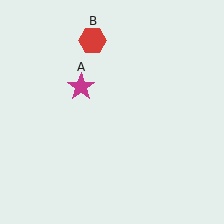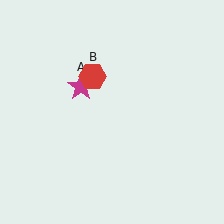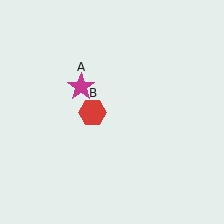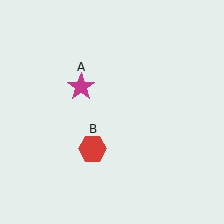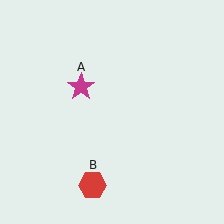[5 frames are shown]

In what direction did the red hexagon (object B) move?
The red hexagon (object B) moved down.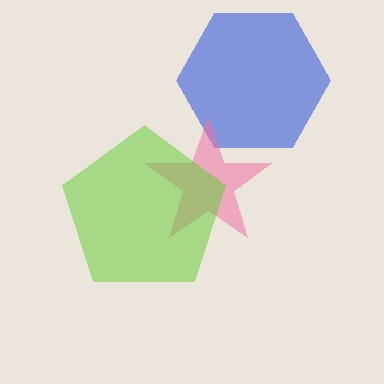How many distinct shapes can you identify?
There are 3 distinct shapes: a blue hexagon, a pink star, a lime pentagon.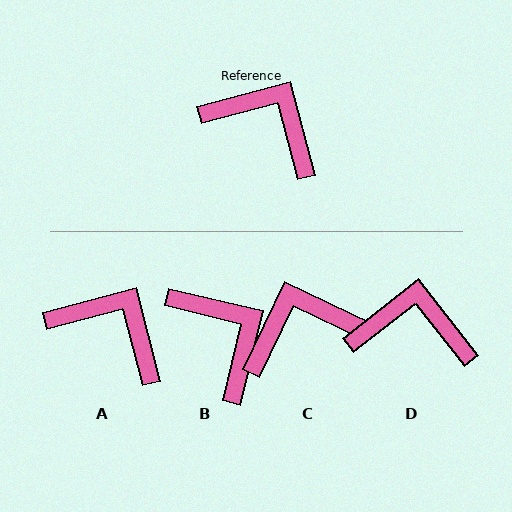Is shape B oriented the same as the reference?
No, it is off by about 28 degrees.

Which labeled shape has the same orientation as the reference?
A.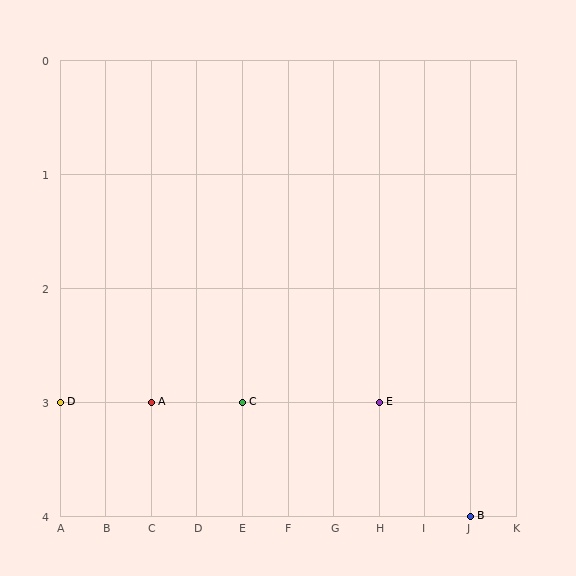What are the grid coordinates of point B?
Point B is at grid coordinates (J, 4).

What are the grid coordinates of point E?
Point E is at grid coordinates (H, 3).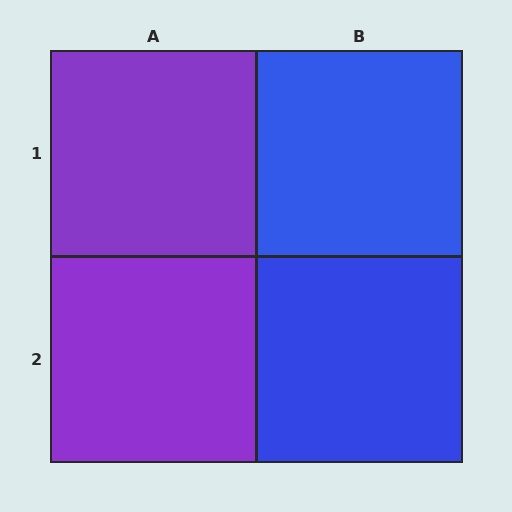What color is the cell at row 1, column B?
Blue.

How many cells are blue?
2 cells are blue.